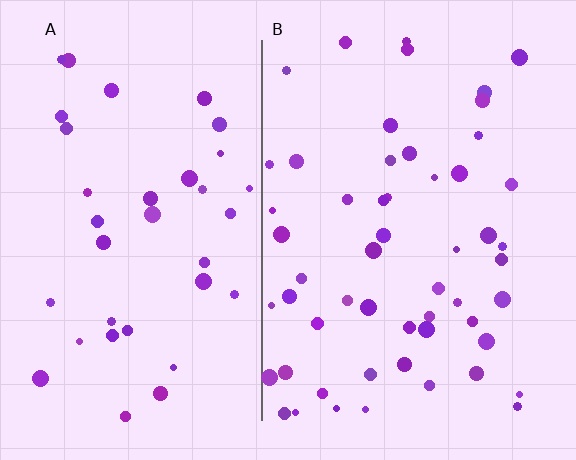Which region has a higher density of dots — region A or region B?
B (the right).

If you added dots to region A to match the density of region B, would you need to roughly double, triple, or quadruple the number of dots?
Approximately double.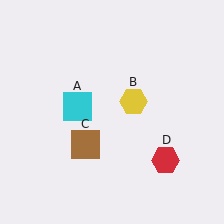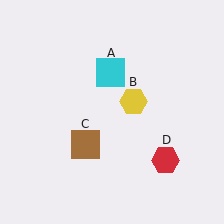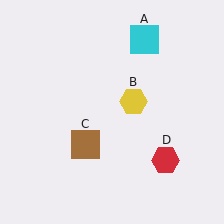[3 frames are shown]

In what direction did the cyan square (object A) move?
The cyan square (object A) moved up and to the right.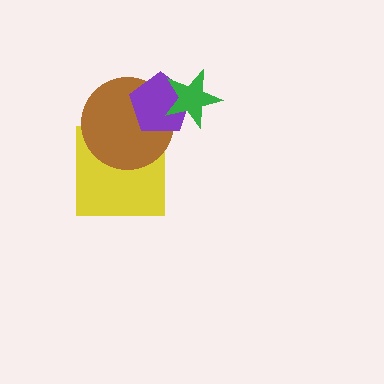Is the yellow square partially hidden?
Yes, it is partially covered by another shape.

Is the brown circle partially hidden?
Yes, it is partially covered by another shape.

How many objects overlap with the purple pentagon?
2 objects overlap with the purple pentagon.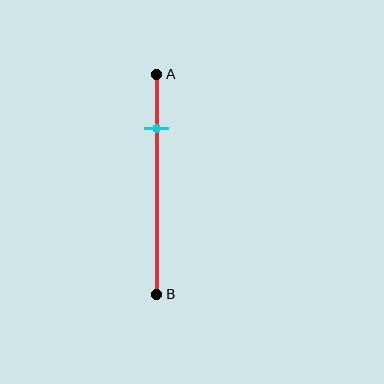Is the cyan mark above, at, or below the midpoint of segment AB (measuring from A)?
The cyan mark is above the midpoint of segment AB.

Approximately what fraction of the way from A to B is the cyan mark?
The cyan mark is approximately 25% of the way from A to B.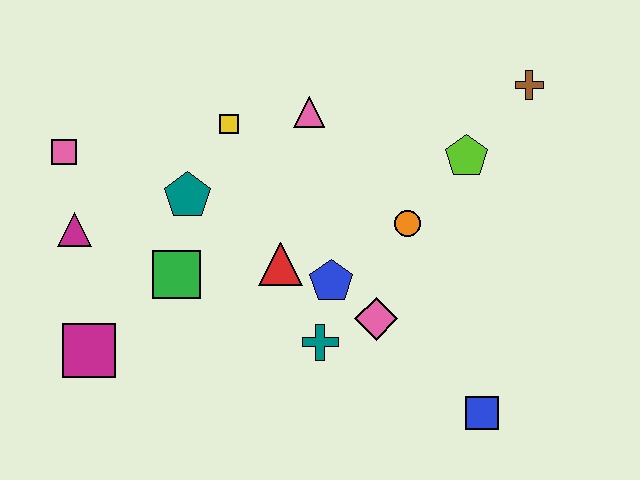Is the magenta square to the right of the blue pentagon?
No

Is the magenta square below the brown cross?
Yes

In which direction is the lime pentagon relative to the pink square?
The lime pentagon is to the right of the pink square.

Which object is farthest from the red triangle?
The brown cross is farthest from the red triangle.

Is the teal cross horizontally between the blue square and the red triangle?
Yes